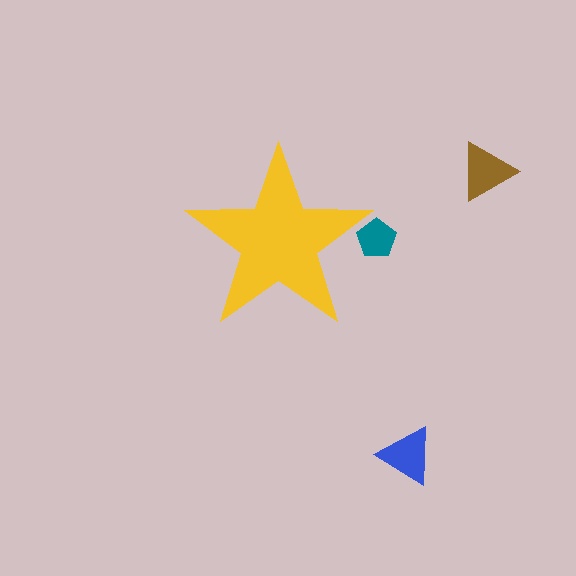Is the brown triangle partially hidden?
No, the brown triangle is fully visible.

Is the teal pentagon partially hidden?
Yes, the teal pentagon is partially hidden behind the yellow star.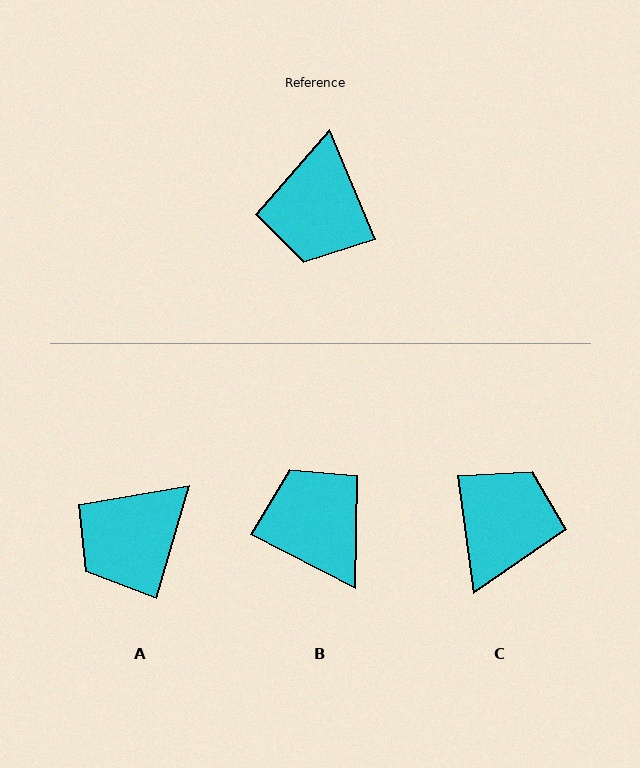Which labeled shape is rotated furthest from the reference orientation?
C, about 165 degrees away.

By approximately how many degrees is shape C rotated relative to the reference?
Approximately 165 degrees counter-clockwise.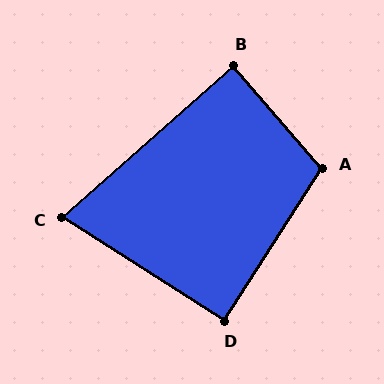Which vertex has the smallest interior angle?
C, at approximately 74 degrees.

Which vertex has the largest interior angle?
A, at approximately 106 degrees.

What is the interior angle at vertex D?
Approximately 90 degrees (approximately right).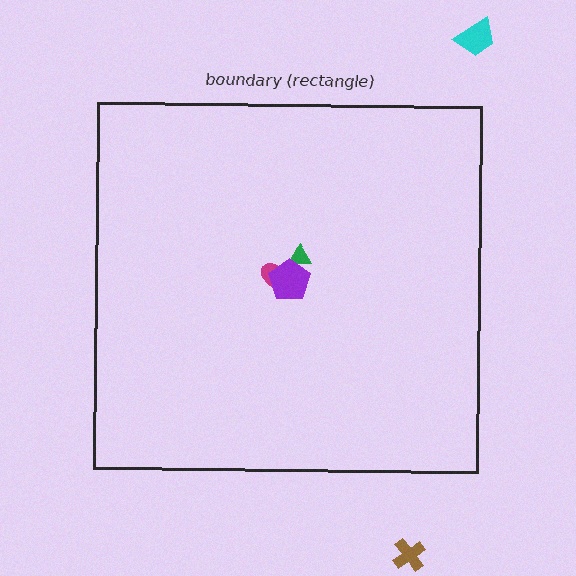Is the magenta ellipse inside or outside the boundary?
Inside.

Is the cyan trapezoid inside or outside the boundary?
Outside.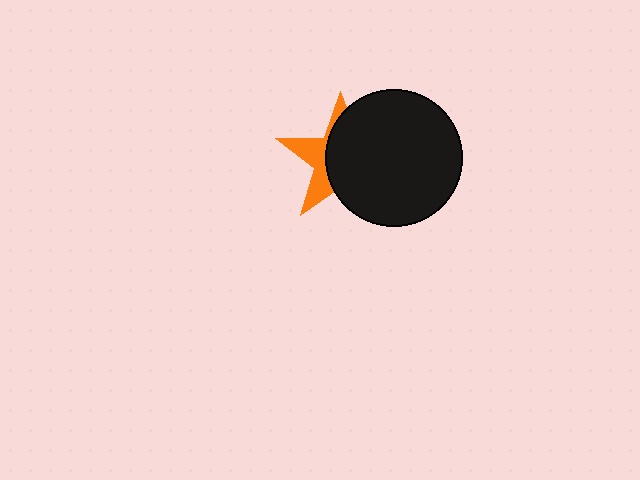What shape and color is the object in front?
The object in front is a black circle.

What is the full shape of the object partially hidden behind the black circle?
The partially hidden object is an orange star.